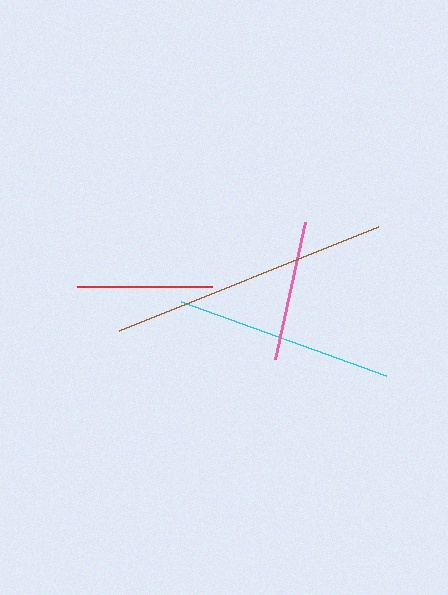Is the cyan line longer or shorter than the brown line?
The brown line is longer than the cyan line.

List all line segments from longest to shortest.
From longest to shortest: brown, cyan, pink, red.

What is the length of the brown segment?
The brown segment is approximately 280 pixels long.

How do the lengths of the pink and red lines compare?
The pink and red lines are approximately the same length.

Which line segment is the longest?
The brown line is the longest at approximately 280 pixels.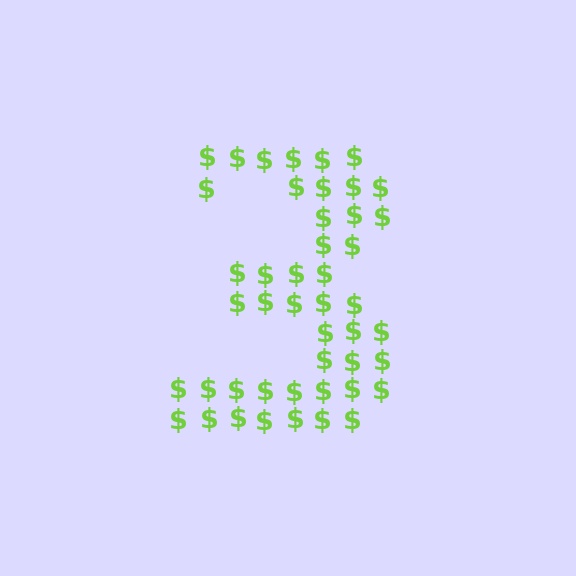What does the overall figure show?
The overall figure shows the digit 3.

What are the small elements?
The small elements are dollar signs.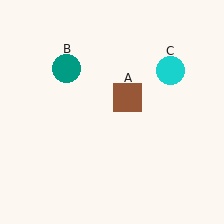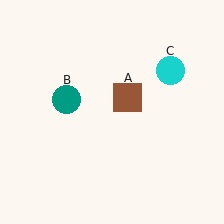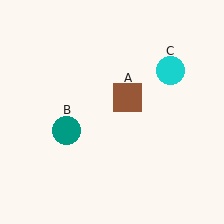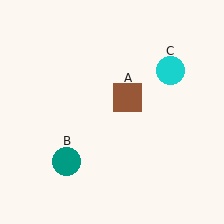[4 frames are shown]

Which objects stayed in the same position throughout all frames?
Brown square (object A) and cyan circle (object C) remained stationary.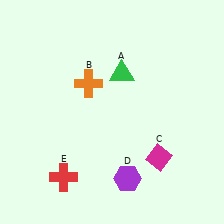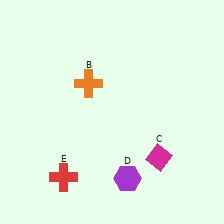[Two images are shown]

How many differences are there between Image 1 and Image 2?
There is 1 difference between the two images.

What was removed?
The green triangle (A) was removed in Image 2.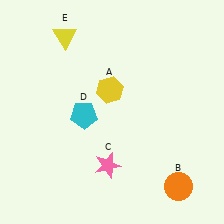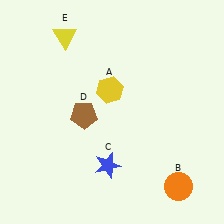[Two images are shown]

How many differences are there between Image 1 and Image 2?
There are 2 differences between the two images.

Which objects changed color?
C changed from pink to blue. D changed from cyan to brown.